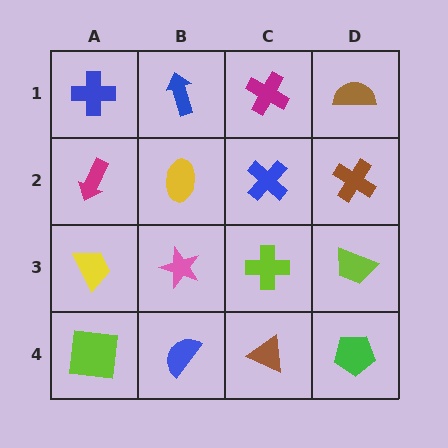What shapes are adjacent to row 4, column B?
A pink star (row 3, column B), a lime square (row 4, column A), a brown triangle (row 4, column C).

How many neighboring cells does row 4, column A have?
2.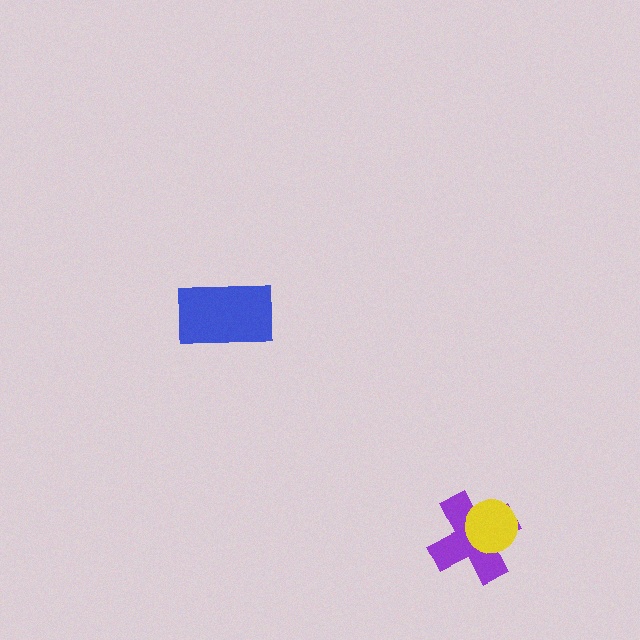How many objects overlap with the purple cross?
1 object overlaps with the purple cross.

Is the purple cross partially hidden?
Yes, it is partially covered by another shape.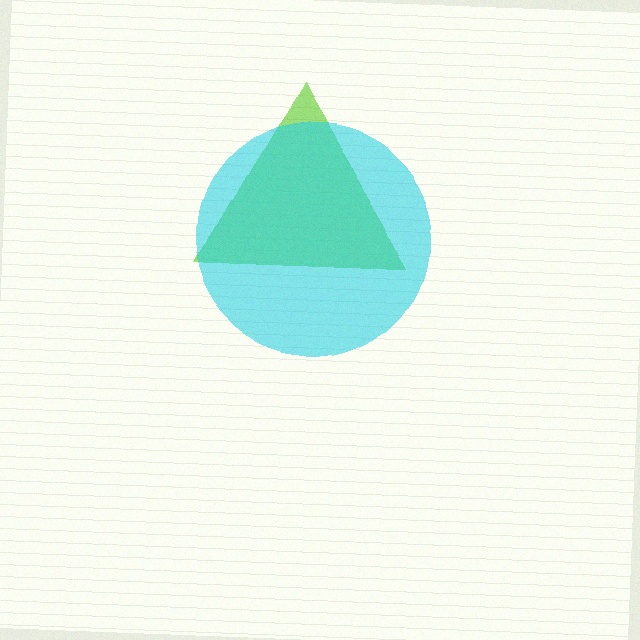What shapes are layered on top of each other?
The layered shapes are: a lime triangle, a cyan circle.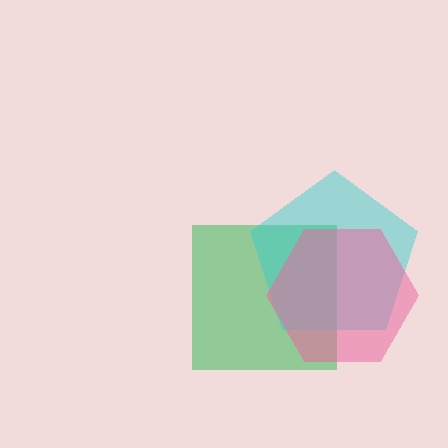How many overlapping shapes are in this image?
There are 3 overlapping shapes in the image.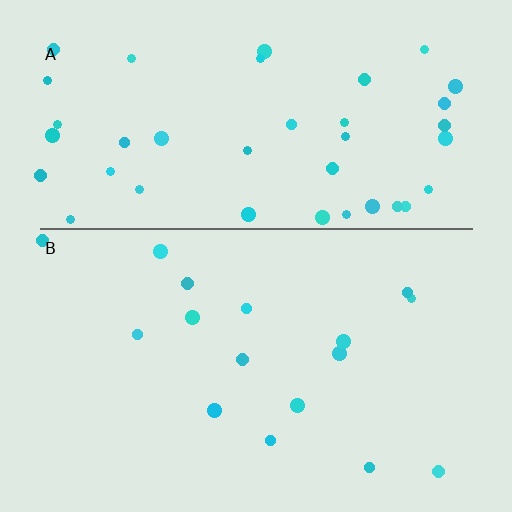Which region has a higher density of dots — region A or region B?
A (the top).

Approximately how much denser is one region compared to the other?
Approximately 2.5× — region A over region B.